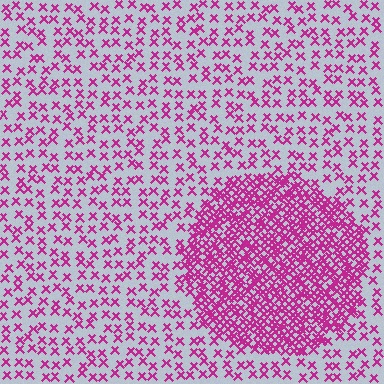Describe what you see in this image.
The image contains small magenta elements arranged at two different densities. A circle-shaped region is visible where the elements are more densely packed than the surrounding area.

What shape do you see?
I see a circle.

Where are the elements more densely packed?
The elements are more densely packed inside the circle boundary.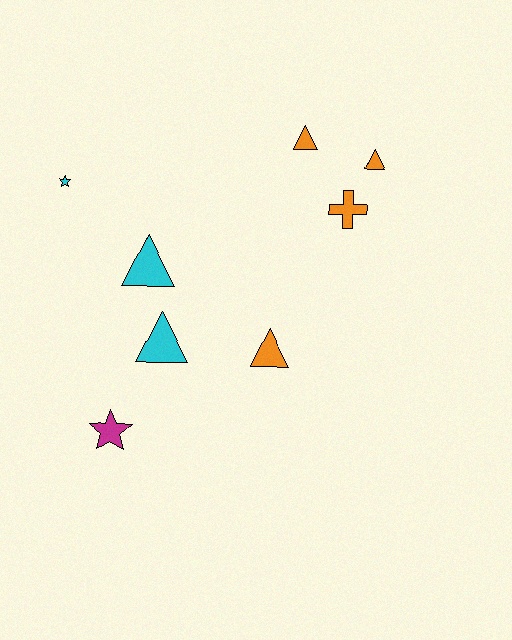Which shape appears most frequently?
Triangle, with 5 objects.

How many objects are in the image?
There are 8 objects.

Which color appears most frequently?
Orange, with 4 objects.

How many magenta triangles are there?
There are no magenta triangles.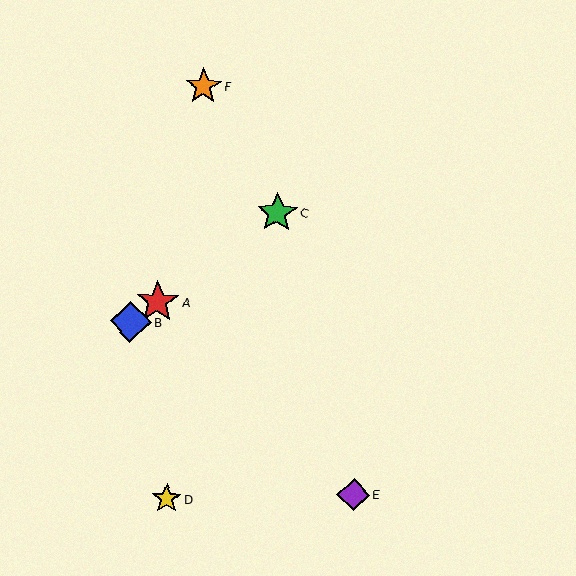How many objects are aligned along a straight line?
3 objects (A, B, C) are aligned along a straight line.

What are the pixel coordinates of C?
Object C is at (277, 213).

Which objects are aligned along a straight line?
Objects A, B, C are aligned along a straight line.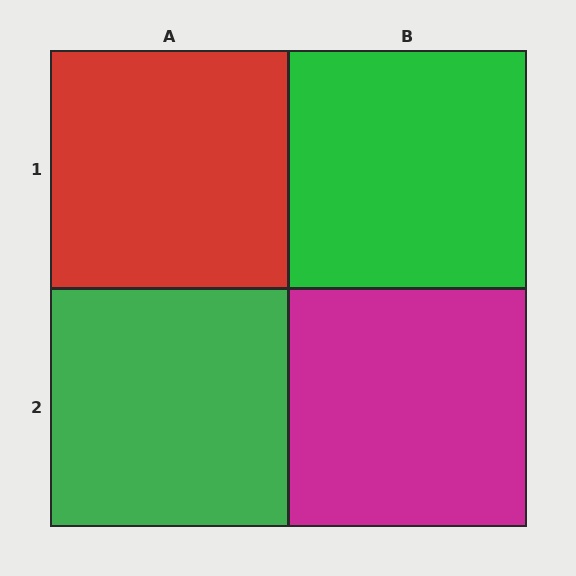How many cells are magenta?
1 cell is magenta.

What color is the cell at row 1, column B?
Green.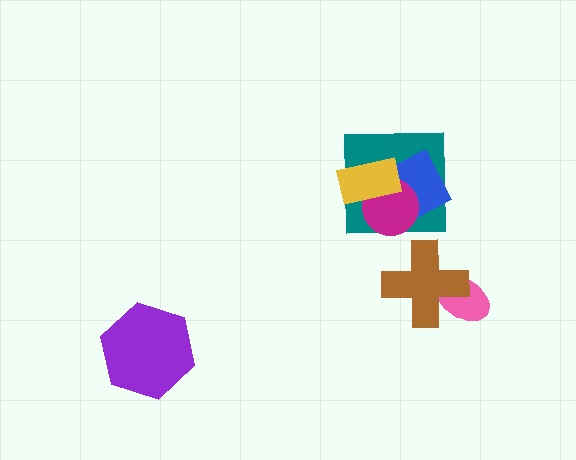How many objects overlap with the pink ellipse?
1 object overlaps with the pink ellipse.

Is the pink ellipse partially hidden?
Yes, it is partially covered by another shape.